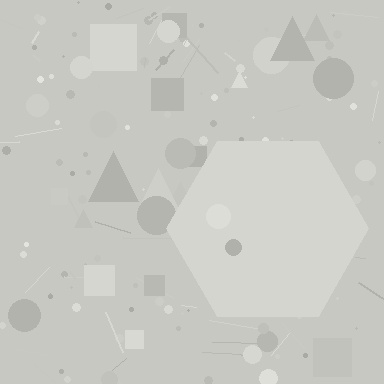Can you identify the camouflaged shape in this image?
The camouflaged shape is a hexagon.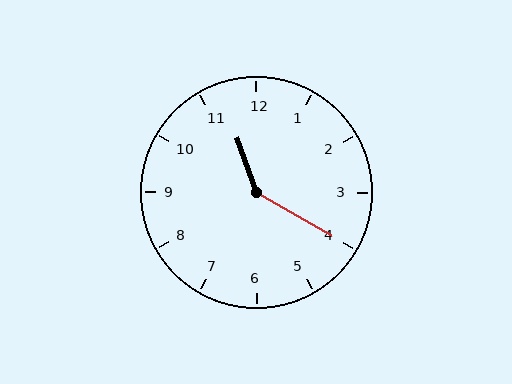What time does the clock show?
11:20.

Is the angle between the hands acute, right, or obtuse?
It is obtuse.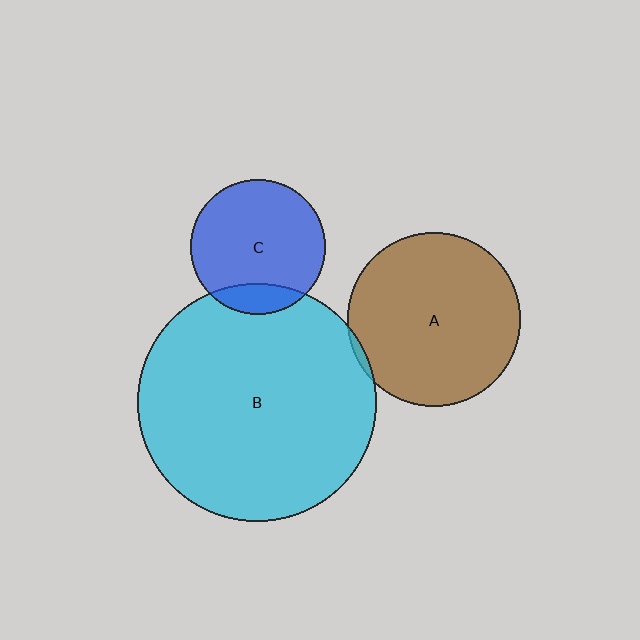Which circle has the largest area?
Circle B (cyan).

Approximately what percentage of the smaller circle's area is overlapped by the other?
Approximately 15%.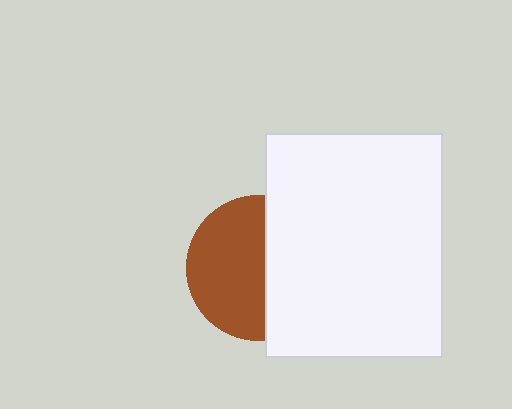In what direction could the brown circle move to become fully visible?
The brown circle could move left. That would shift it out from behind the white rectangle entirely.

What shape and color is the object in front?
The object in front is a white rectangle.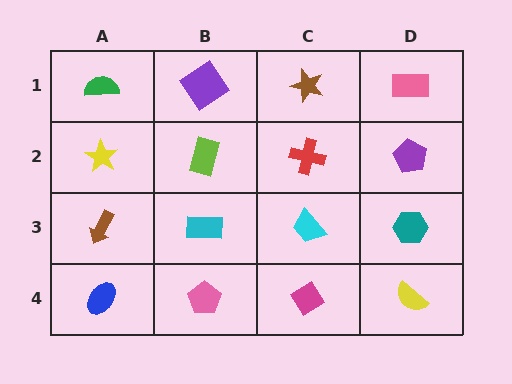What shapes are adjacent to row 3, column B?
A lime rectangle (row 2, column B), a pink pentagon (row 4, column B), a brown arrow (row 3, column A), a cyan trapezoid (row 3, column C).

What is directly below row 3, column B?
A pink pentagon.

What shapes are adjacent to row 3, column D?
A purple pentagon (row 2, column D), a yellow semicircle (row 4, column D), a cyan trapezoid (row 3, column C).